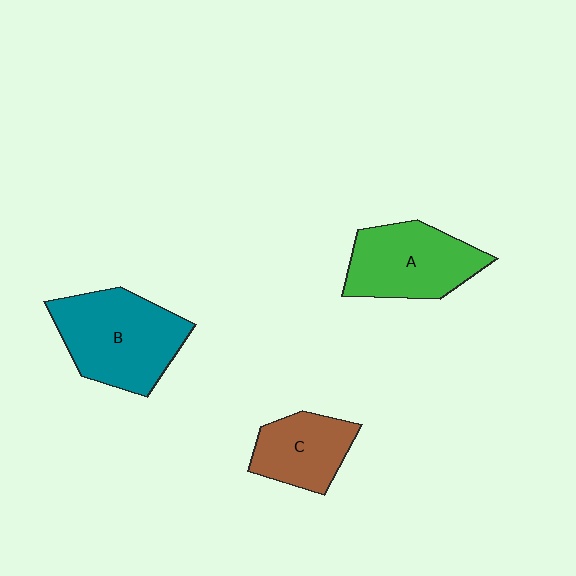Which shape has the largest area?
Shape B (teal).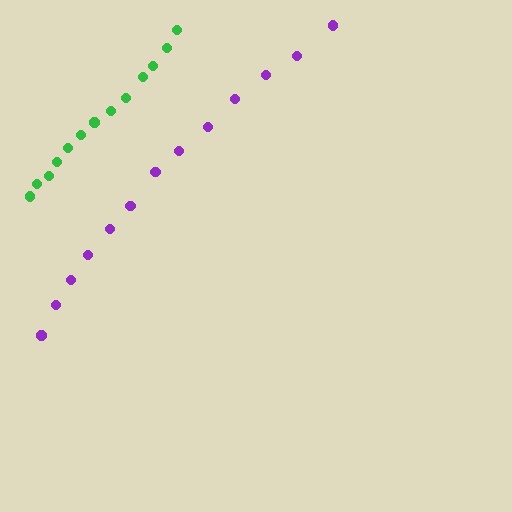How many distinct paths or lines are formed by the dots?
There are 2 distinct paths.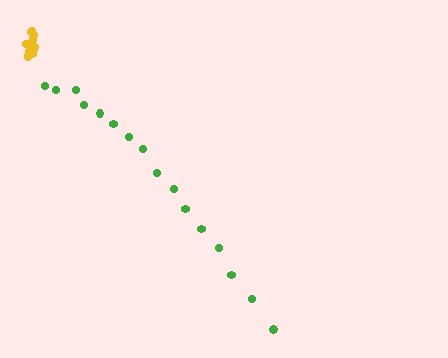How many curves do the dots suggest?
There are 2 distinct paths.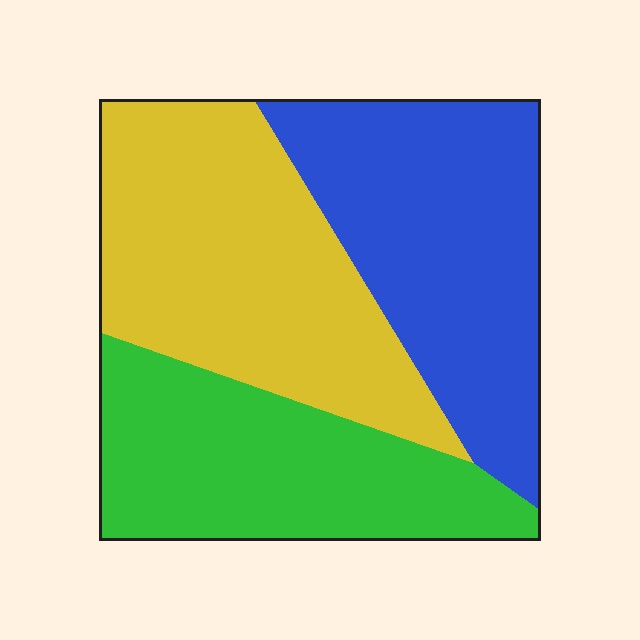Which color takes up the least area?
Green, at roughly 30%.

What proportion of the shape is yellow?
Yellow covers 37% of the shape.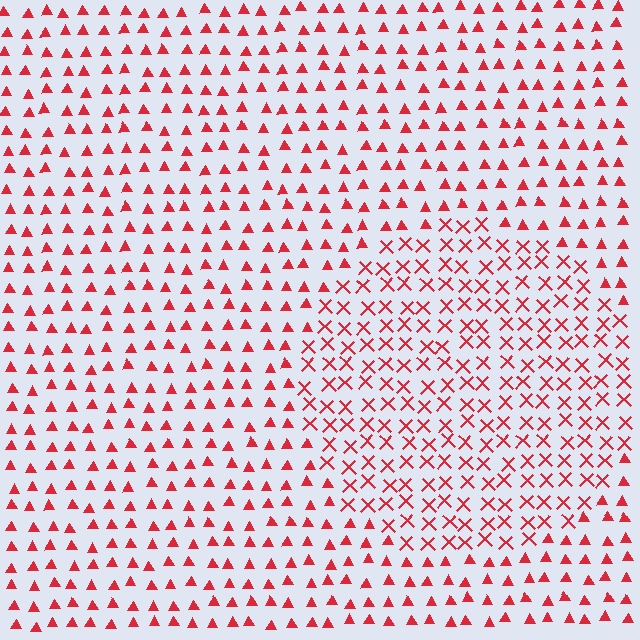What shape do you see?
I see a circle.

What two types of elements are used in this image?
The image uses X marks inside the circle region and triangles outside it.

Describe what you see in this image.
The image is filled with small red elements arranged in a uniform grid. A circle-shaped region contains X marks, while the surrounding area contains triangles. The boundary is defined purely by the change in element shape.